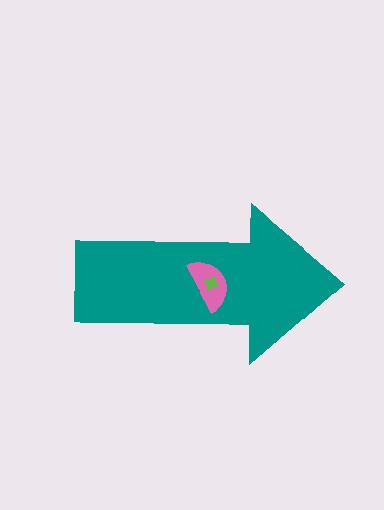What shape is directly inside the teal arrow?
The pink semicircle.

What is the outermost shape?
The teal arrow.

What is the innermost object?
The lime cross.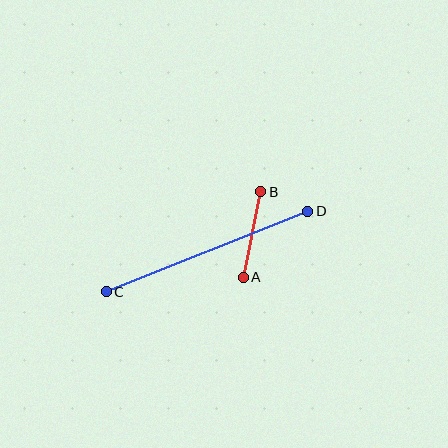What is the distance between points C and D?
The distance is approximately 217 pixels.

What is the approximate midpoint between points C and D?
The midpoint is at approximately (207, 252) pixels.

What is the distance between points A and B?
The distance is approximately 87 pixels.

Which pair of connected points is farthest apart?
Points C and D are farthest apart.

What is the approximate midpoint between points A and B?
The midpoint is at approximately (252, 235) pixels.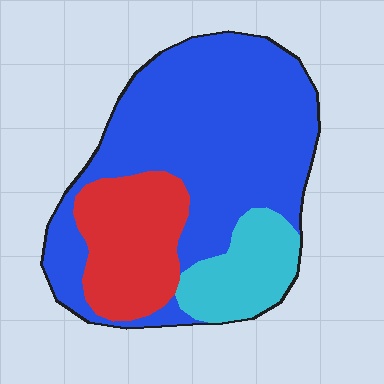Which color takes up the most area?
Blue, at roughly 65%.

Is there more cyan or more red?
Red.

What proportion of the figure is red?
Red covers roughly 20% of the figure.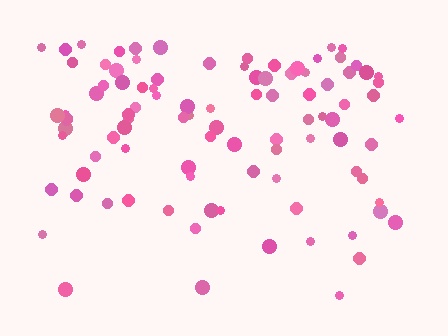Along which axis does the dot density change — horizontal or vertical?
Vertical.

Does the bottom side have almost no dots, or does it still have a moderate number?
Still a moderate number, just noticeably fewer than the top.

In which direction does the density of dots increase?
From bottom to top, with the top side densest.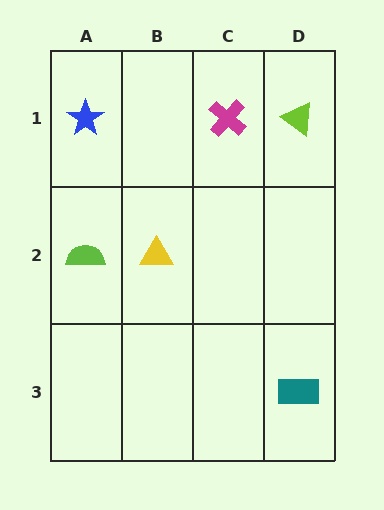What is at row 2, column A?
A lime semicircle.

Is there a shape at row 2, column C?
No, that cell is empty.